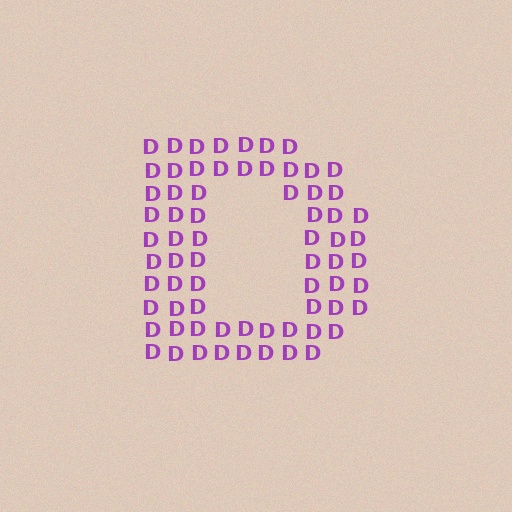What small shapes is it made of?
It is made of small letter D's.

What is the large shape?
The large shape is the letter D.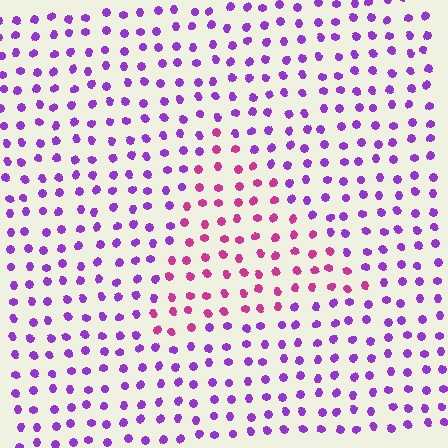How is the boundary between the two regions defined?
The boundary is defined purely by a slight shift in hue (about 44 degrees). Spacing, size, and orientation are identical on both sides.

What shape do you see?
I see a triangle.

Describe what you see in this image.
The image is filled with small purple elements in a uniform arrangement. A triangle-shaped region is visible where the elements are tinted to a slightly different hue, forming a subtle color boundary.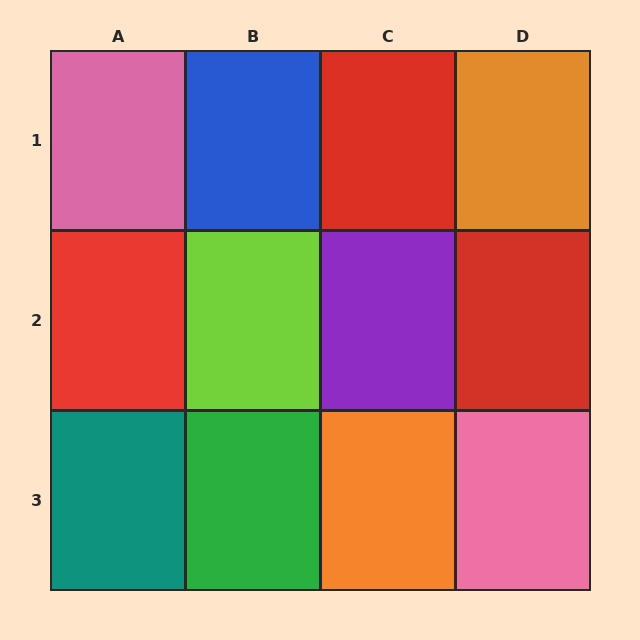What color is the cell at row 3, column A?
Teal.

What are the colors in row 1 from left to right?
Pink, blue, red, orange.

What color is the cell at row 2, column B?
Lime.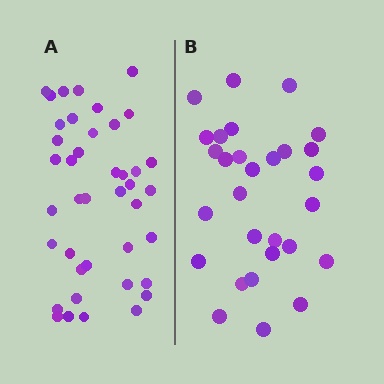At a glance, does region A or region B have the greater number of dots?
Region A (the left region) has more dots.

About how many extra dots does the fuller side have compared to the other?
Region A has roughly 12 or so more dots than region B.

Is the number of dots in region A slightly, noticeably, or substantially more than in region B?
Region A has noticeably more, but not dramatically so. The ratio is roughly 1.4 to 1.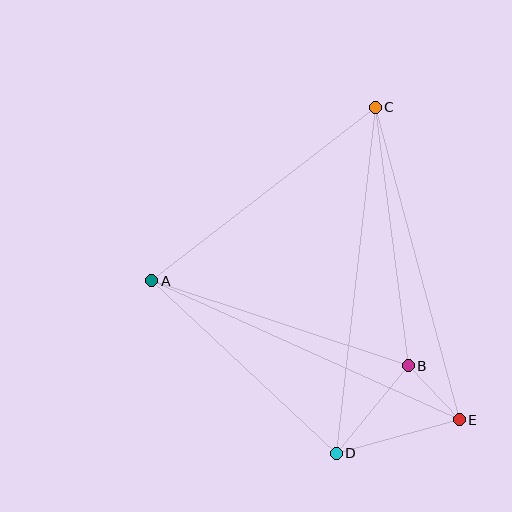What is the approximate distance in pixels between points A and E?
The distance between A and E is approximately 337 pixels.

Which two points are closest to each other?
Points B and E are closest to each other.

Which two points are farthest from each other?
Points C and D are farthest from each other.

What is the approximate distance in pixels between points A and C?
The distance between A and C is approximately 283 pixels.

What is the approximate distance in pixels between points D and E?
The distance between D and E is approximately 127 pixels.